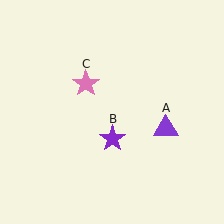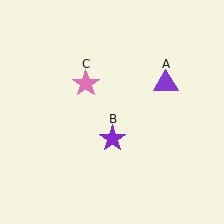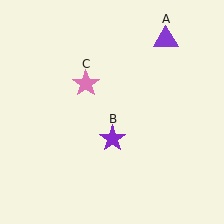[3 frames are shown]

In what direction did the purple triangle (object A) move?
The purple triangle (object A) moved up.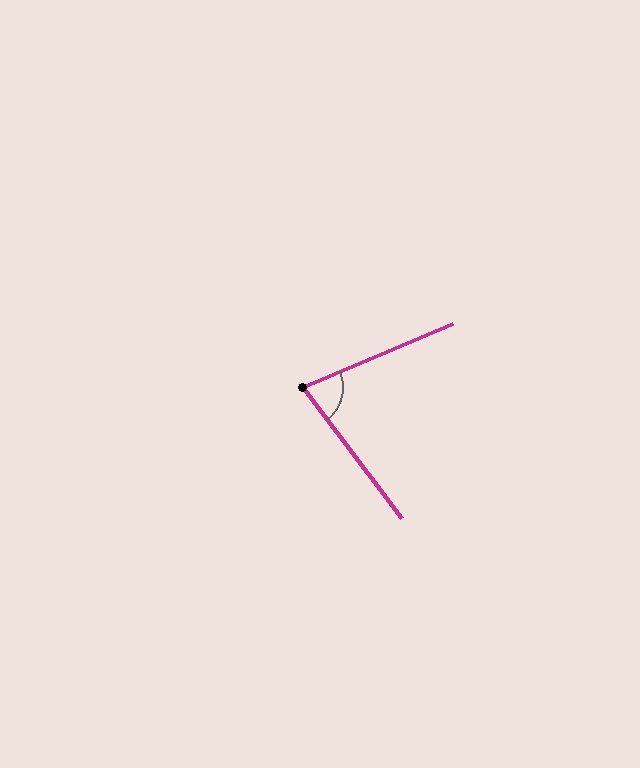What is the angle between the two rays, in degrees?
Approximately 76 degrees.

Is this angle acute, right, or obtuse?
It is acute.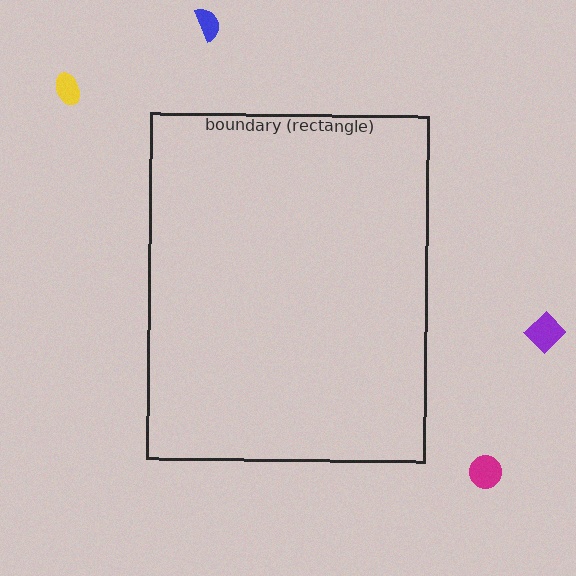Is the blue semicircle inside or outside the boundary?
Outside.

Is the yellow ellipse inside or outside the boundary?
Outside.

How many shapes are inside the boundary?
0 inside, 4 outside.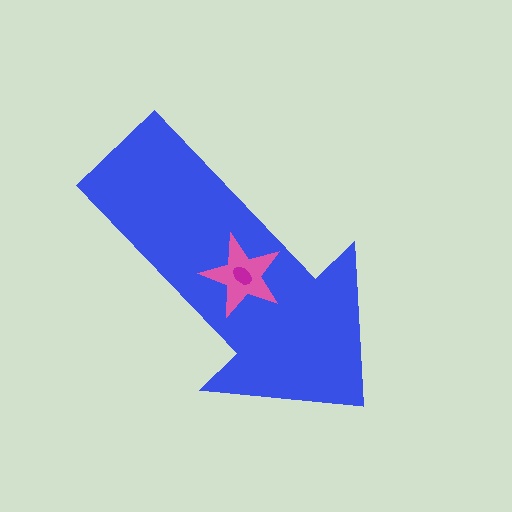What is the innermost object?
The magenta ellipse.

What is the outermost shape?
The blue arrow.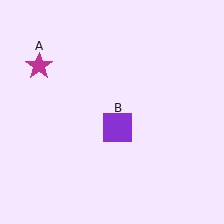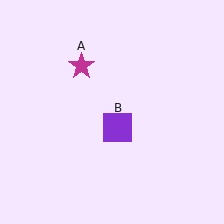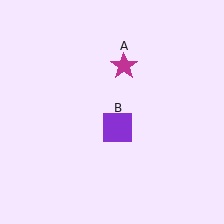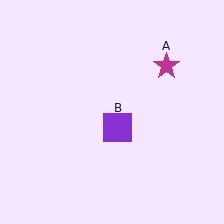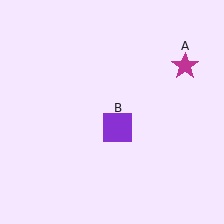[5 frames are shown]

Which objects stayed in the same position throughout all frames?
Purple square (object B) remained stationary.